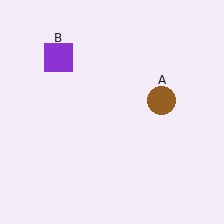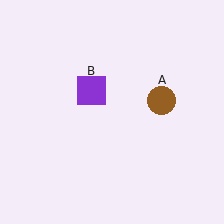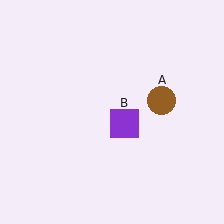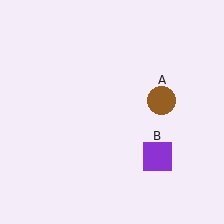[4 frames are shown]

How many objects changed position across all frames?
1 object changed position: purple square (object B).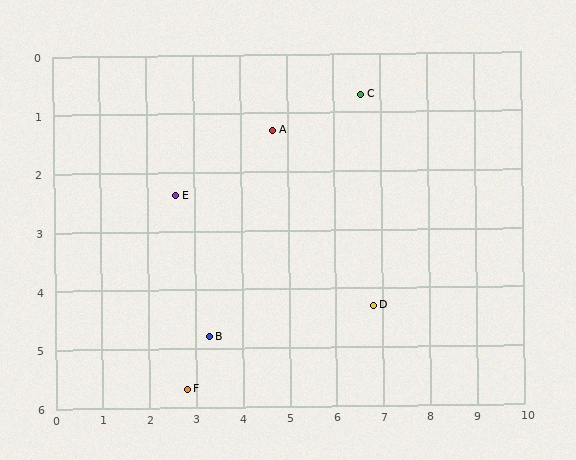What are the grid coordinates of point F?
Point F is at approximately (2.8, 5.7).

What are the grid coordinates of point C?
Point C is at approximately (6.6, 0.7).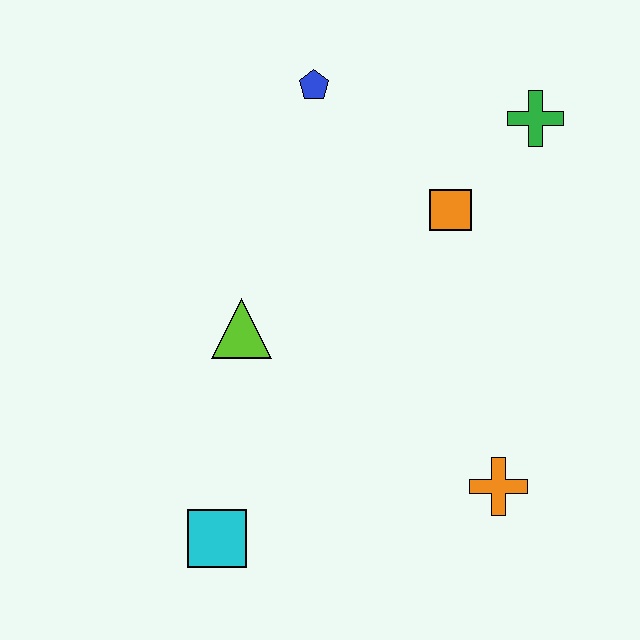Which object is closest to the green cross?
The orange square is closest to the green cross.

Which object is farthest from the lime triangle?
The green cross is farthest from the lime triangle.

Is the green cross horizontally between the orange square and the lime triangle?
No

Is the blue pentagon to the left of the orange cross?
Yes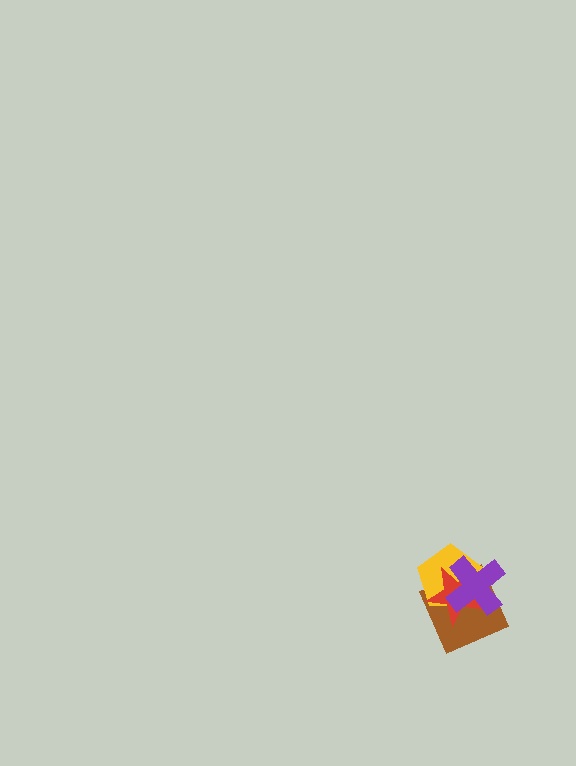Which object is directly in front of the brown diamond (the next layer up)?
The yellow pentagon is directly in front of the brown diamond.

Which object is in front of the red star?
The purple cross is in front of the red star.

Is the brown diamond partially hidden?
Yes, it is partially covered by another shape.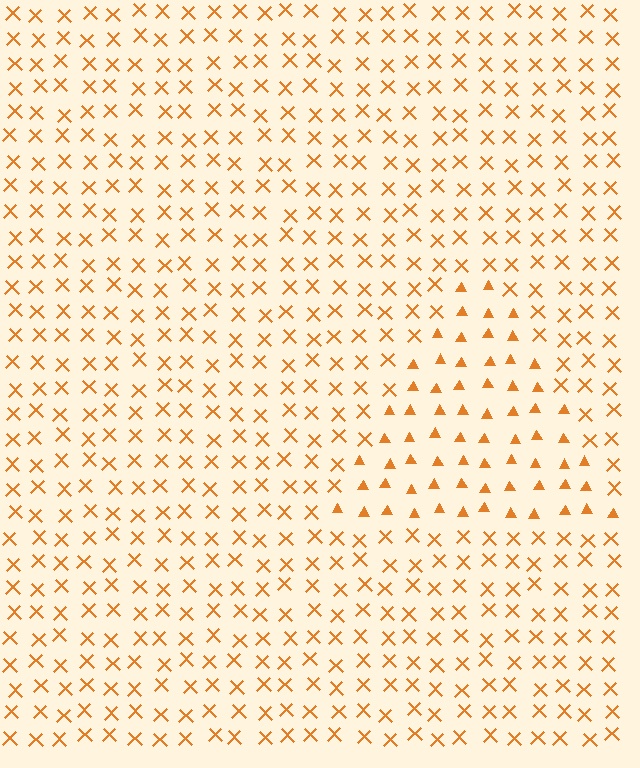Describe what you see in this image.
The image is filled with small orange elements arranged in a uniform grid. A triangle-shaped region contains triangles, while the surrounding area contains X marks. The boundary is defined purely by the change in element shape.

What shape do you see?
I see a triangle.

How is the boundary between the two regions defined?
The boundary is defined by a change in element shape: triangles inside vs. X marks outside. All elements share the same color and spacing.